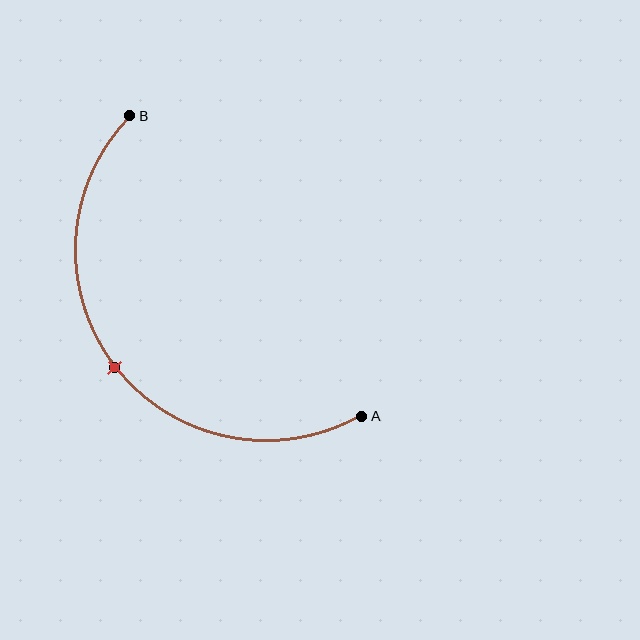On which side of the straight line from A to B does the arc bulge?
The arc bulges below and to the left of the straight line connecting A and B.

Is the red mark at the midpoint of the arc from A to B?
Yes. The red mark lies on the arc at equal arc-length from both A and B — it is the arc midpoint.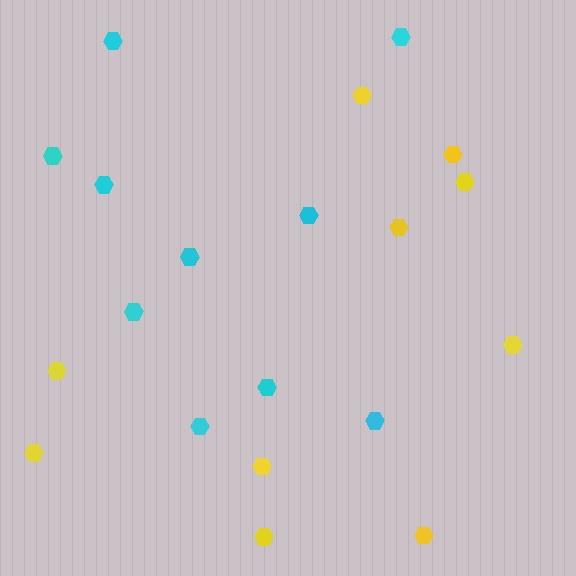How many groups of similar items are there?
There are 2 groups: one group of yellow hexagons (10) and one group of cyan hexagons (10).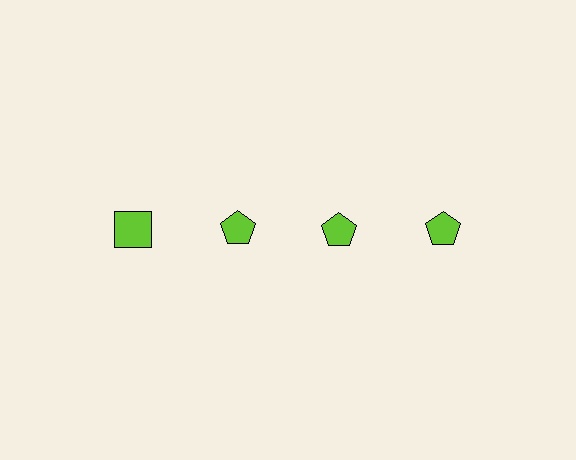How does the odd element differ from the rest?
It has a different shape: square instead of pentagon.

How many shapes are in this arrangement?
There are 4 shapes arranged in a grid pattern.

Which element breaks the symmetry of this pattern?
The lime square in the top row, leftmost column breaks the symmetry. All other shapes are lime pentagons.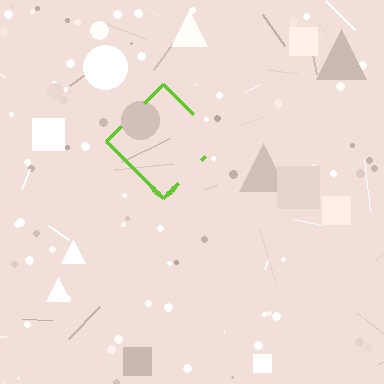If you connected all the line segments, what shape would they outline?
They would outline a diamond.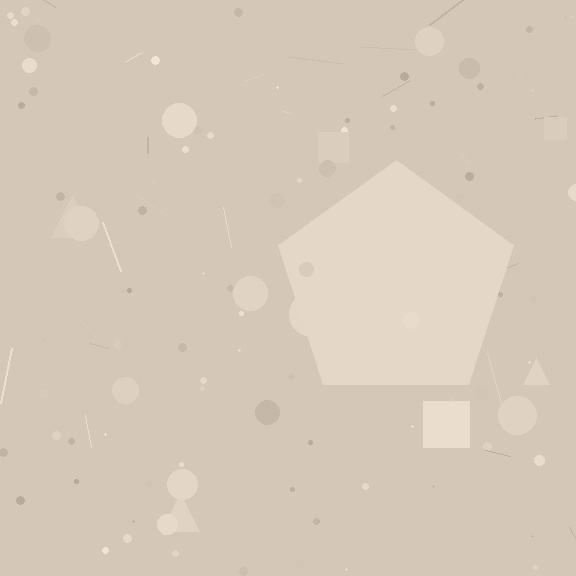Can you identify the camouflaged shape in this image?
The camouflaged shape is a pentagon.